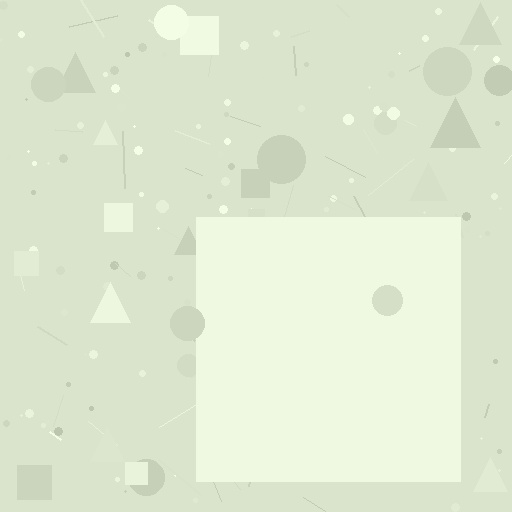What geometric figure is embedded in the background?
A square is embedded in the background.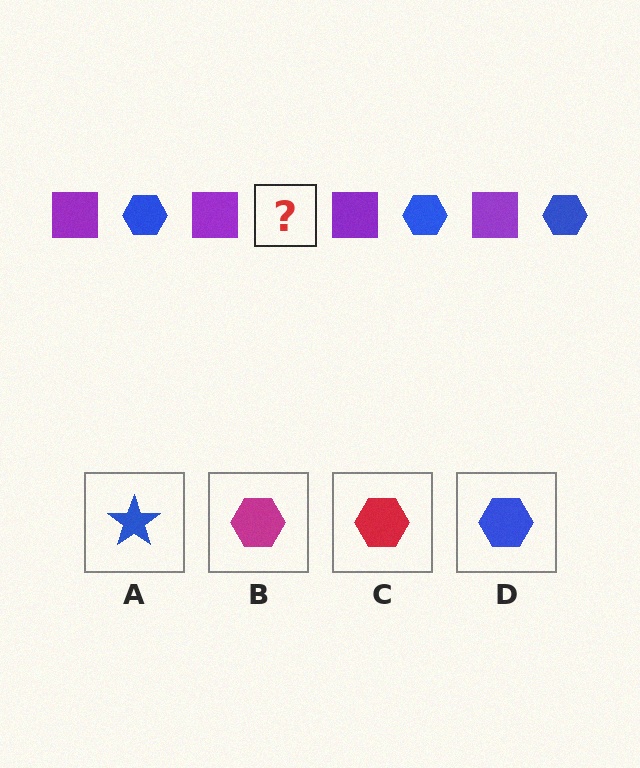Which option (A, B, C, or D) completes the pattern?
D.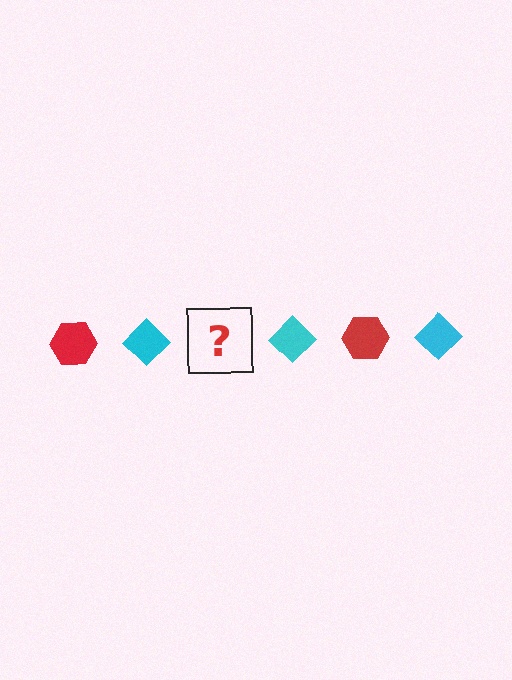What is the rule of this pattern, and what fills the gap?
The rule is that the pattern alternates between red hexagon and cyan diamond. The gap should be filled with a red hexagon.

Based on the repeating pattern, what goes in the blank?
The blank should be a red hexagon.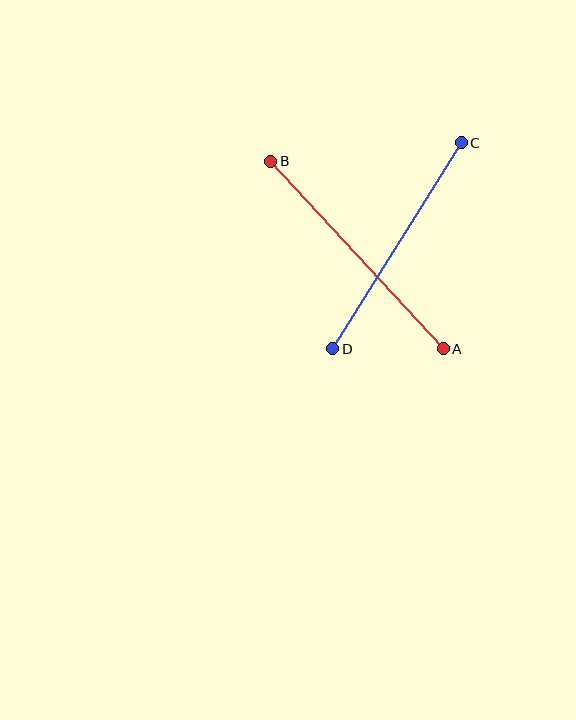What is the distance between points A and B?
The distance is approximately 255 pixels.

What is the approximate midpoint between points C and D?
The midpoint is at approximately (397, 246) pixels.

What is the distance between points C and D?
The distance is approximately 243 pixels.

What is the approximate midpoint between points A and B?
The midpoint is at approximately (357, 255) pixels.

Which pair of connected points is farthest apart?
Points A and B are farthest apart.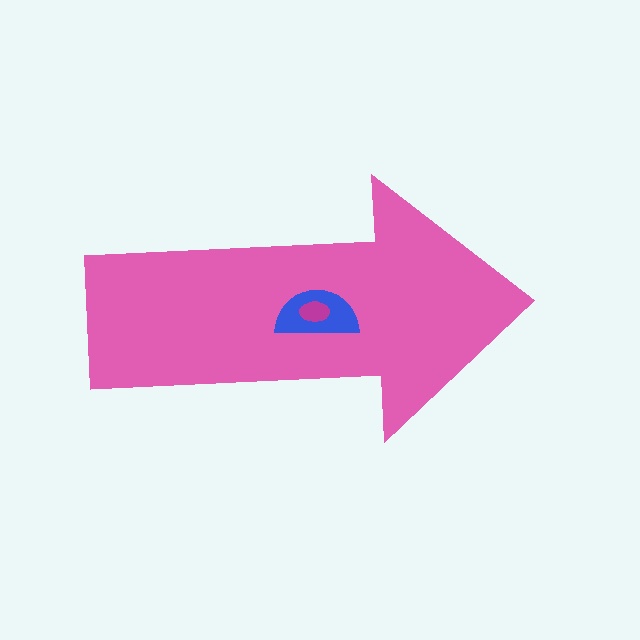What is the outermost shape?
The pink arrow.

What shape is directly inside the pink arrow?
The blue semicircle.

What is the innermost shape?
The magenta ellipse.